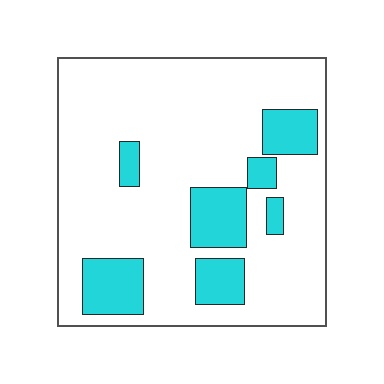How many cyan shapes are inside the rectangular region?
7.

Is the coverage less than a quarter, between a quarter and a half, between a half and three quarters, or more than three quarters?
Less than a quarter.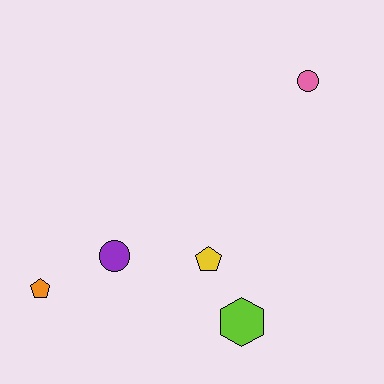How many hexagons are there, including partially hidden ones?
There is 1 hexagon.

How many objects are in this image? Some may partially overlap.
There are 5 objects.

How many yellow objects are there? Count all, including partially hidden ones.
There is 1 yellow object.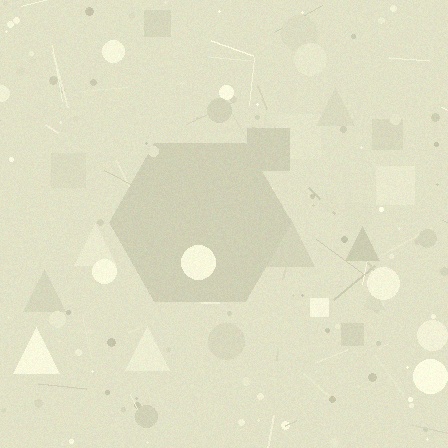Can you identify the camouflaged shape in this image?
The camouflaged shape is a hexagon.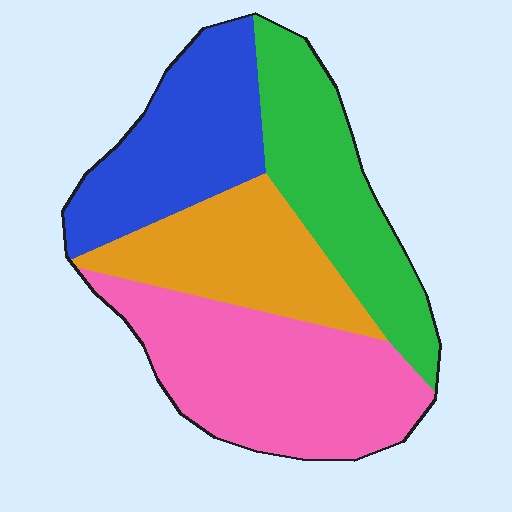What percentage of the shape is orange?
Orange covers 21% of the shape.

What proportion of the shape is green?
Green covers 24% of the shape.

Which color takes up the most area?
Pink, at roughly 35%.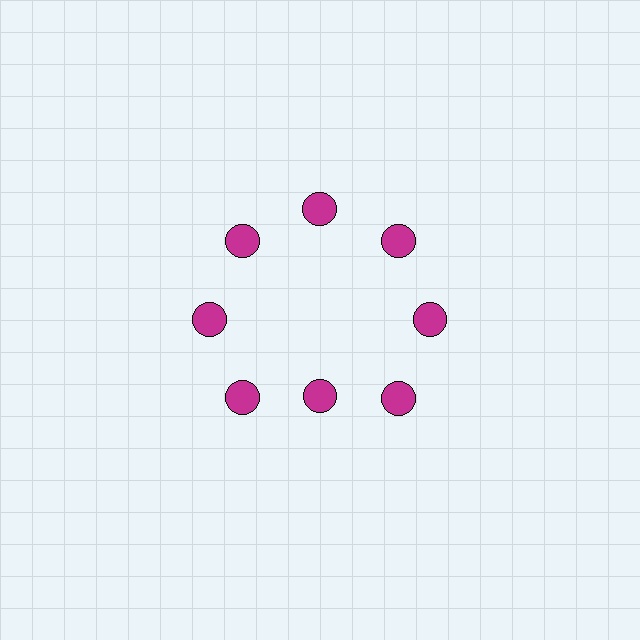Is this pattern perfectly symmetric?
No. The 8 magenta circles are arranged in a ring, but one element near the 6 o'clock position is pulled inward toward the center, breaking the 8-fold rotational symmetry.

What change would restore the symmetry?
The symmetry would be restored by moving it outward, back onto the ring so that all 8 circles sit at equal angles and equal distance from the center.